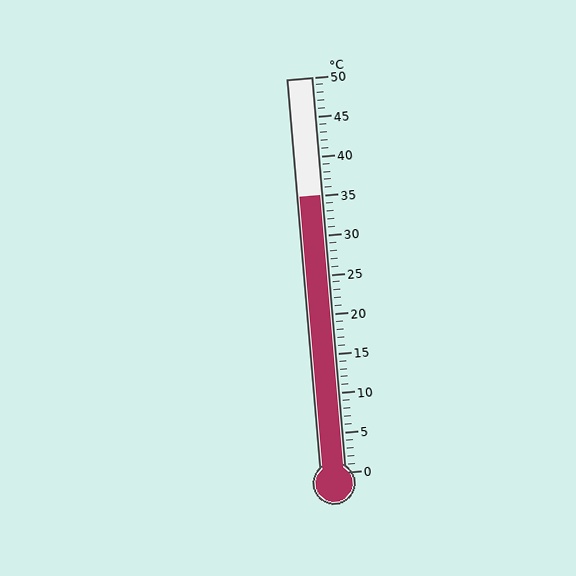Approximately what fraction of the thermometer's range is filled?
The thermometer is filled to approximately 70% of its range.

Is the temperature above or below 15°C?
The temperature is above 15°C.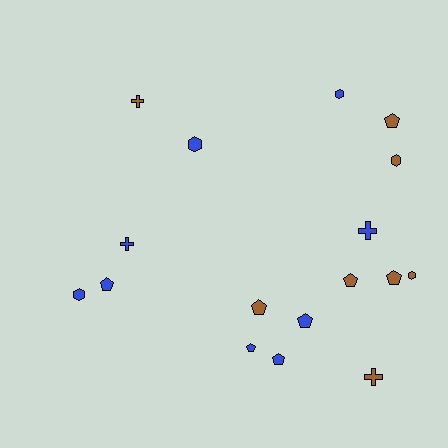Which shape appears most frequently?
Pentagon, with 8 objects.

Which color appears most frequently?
Blue, with 9 objects.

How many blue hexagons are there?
There are 3 blue hexagons.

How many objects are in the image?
There are 17 objects.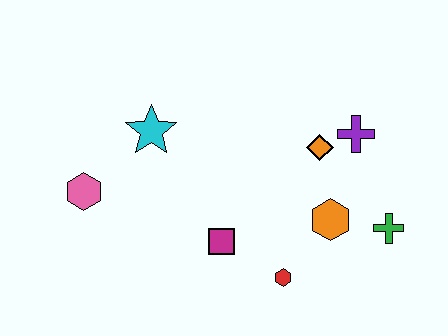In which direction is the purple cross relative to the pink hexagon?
The purple cross is to the right of the pink hexagon.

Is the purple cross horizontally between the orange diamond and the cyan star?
No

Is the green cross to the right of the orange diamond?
Yes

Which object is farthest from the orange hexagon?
The pink hexagon is farthest from the orange hexagon.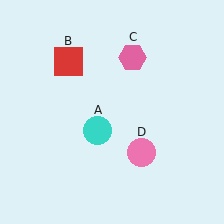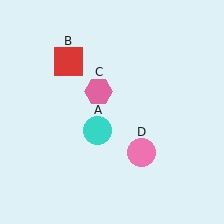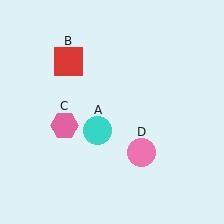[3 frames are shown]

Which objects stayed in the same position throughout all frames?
Cyan circle (object A) and red square (object B) and pink circle (object D) remained stationary.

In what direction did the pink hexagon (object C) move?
The pink hexagon (object C) moved down and to the left.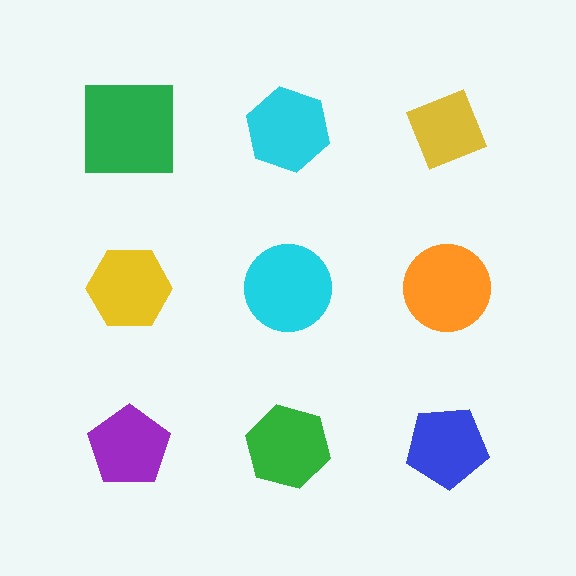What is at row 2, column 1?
A yellow hexagon.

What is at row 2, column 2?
A cyan circle.